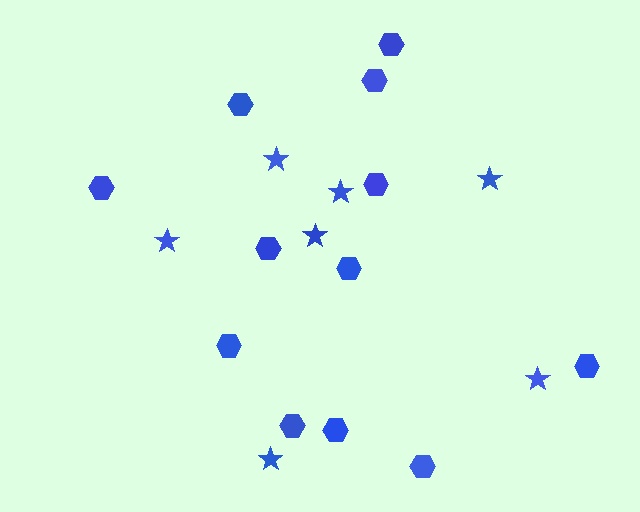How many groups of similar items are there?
There are 2 groups: one group of stars (7) and one group of hexagons (12).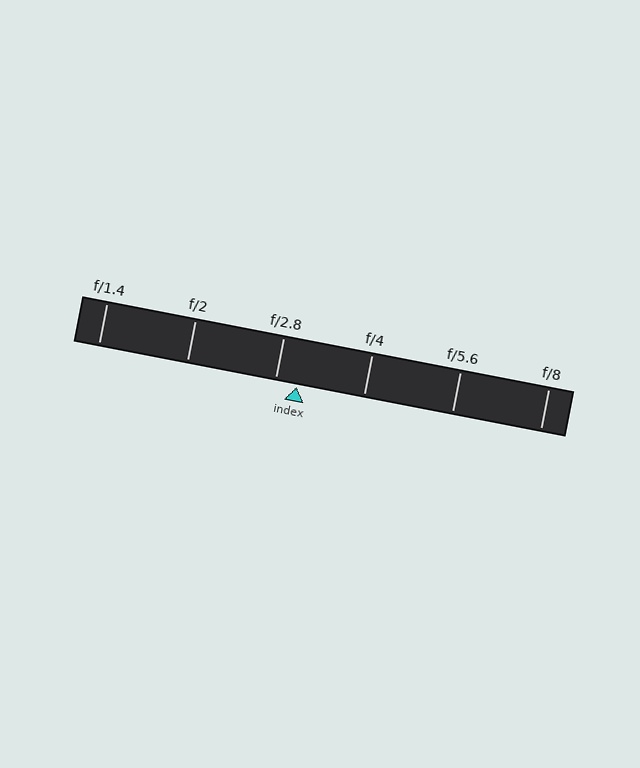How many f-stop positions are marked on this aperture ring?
There are 6 f-stop positions marked.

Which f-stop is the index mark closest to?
The index mark is closest to f/2.8.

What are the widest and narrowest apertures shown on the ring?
The widest aperture shown is f/1.4 and the narrowest is f/8.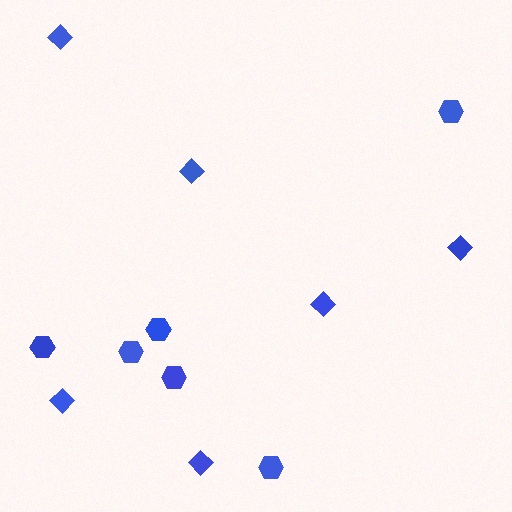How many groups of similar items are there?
There are 2 groups: one group of hexagons (6) and one group of diamonds (6).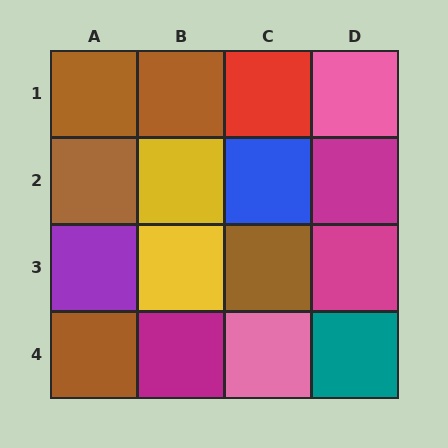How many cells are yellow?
2 cells are yellow.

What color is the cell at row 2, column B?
Yellow.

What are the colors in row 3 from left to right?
Purple, yellow, brown, magenta.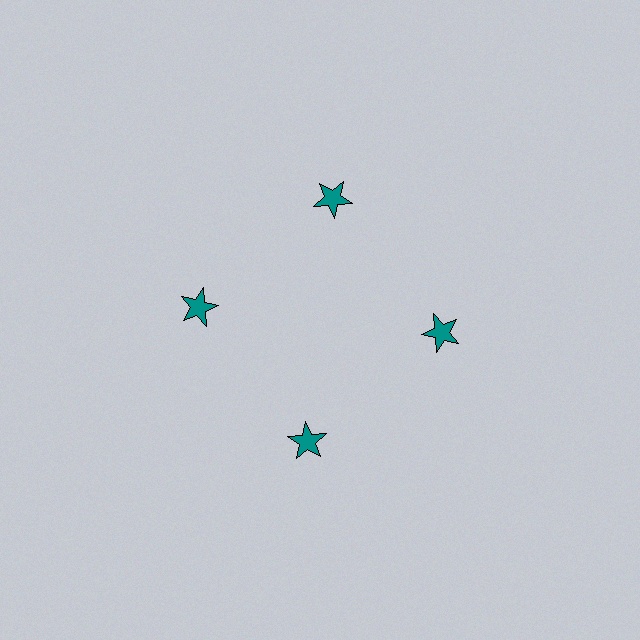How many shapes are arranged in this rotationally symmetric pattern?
There are 4 shapes, arranged in 4 groups of 1.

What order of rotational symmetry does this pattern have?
This pattern has 4-fold rotational symmetry.